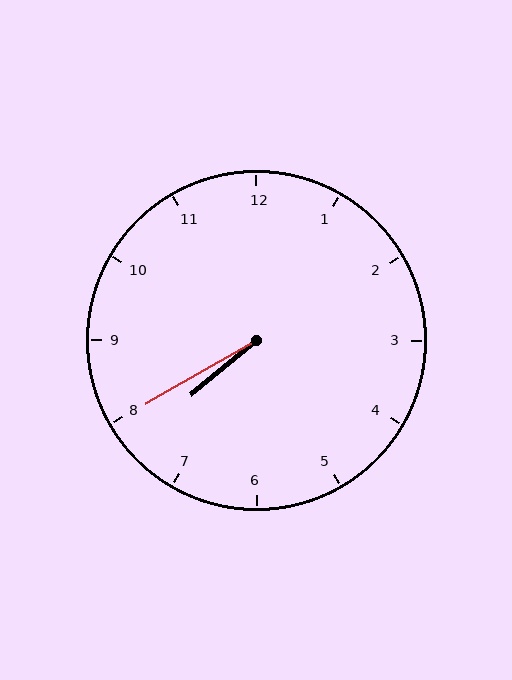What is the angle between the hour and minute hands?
Approximately 10 degrees.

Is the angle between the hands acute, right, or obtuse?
It is acute.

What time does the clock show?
7:40.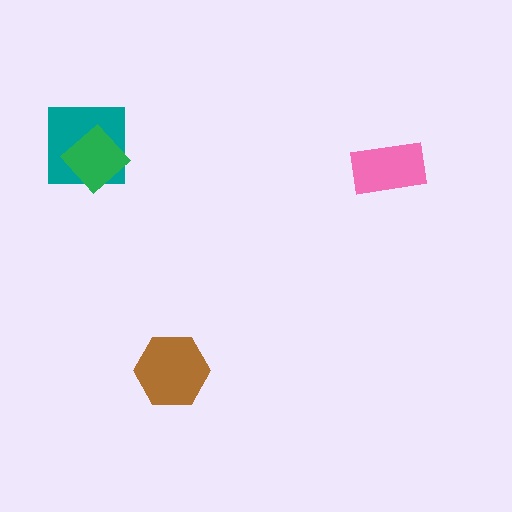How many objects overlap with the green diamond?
1 object overlaps with the green diamond.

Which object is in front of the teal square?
The green diamond is in front of the teal square.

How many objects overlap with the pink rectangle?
0 objects overlap with the pink rectangle.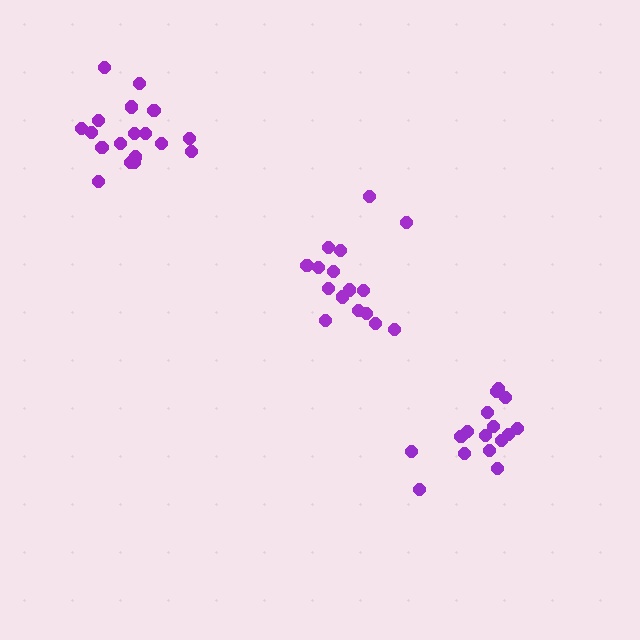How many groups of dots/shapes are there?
There are 3 groups.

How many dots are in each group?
Group 1: 16 dots, Group 2: 18 dots, Group 3: 16 dots (50 total).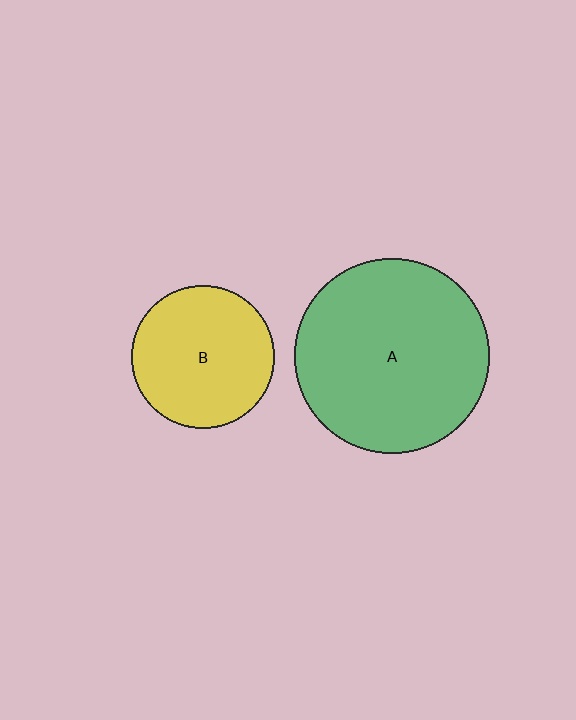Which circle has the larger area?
Circle A (green).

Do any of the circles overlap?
No, none of the circles overlap.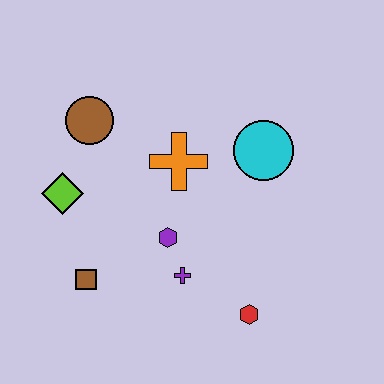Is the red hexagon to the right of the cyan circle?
No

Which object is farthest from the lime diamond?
The red hexagon is farthest from the lime diamond.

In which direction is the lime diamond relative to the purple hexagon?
The lime diamond is to the left of the purple hexagon.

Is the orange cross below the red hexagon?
No